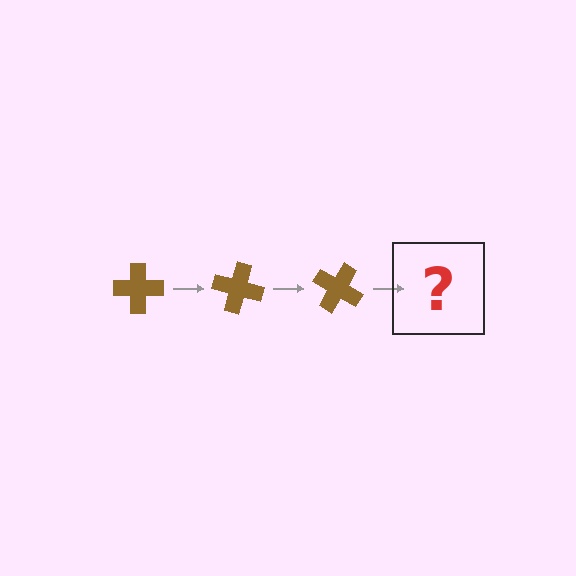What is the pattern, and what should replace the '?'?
The pattern is that the cross rotates 15 degrees each step. The '?' should be a brown cross rotated 45 degrees.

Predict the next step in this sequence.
The next step is a brown cross rotated 45 degrees.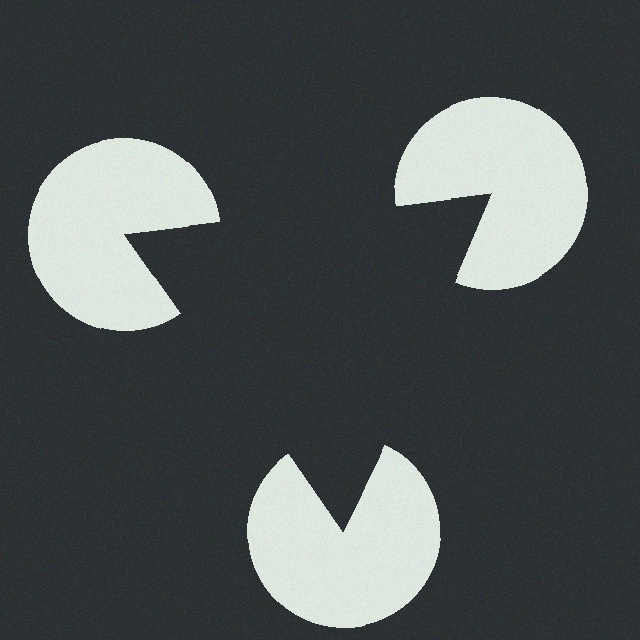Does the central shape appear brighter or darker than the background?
It typically appears slightly darker than the background, even though no actual brightness change is drawn.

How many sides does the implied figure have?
3 sides.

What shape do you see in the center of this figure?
An illusory triangle — its edges are inferred from the aligned wedge cuts in the pac-man discs, not physically drawn.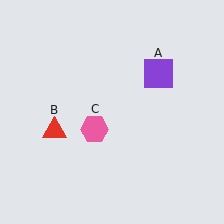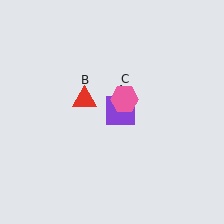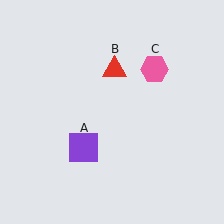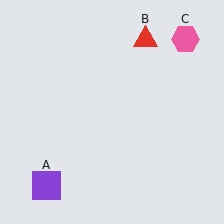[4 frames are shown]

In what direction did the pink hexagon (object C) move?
The pink hexagon (object C) moved up and to the right.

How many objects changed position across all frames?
3 objects changed position: purple square (object A), red triangle (object B), pink hexagon (object C).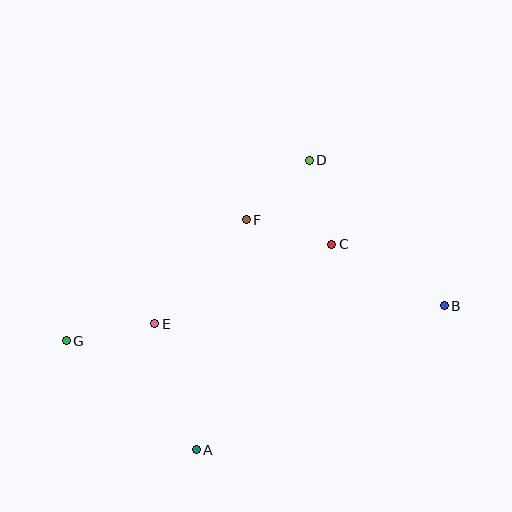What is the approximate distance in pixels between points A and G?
The distance between A and G is approximately 170 pixels.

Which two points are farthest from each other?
Points B and G are farthest from each other.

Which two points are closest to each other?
Points D and F are closest to each other.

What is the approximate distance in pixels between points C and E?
The distance between C and E is approximately 194 pixels.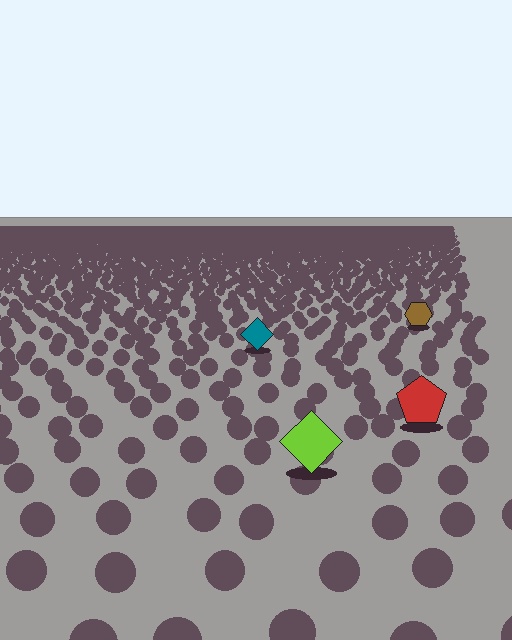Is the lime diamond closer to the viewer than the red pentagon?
Yes. The lime diamond is closer — you can tell from the texture gradient: the ground texture is coarser near it.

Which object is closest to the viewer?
The lime diamond is closest. The texture marks near it are larger and more spread out.